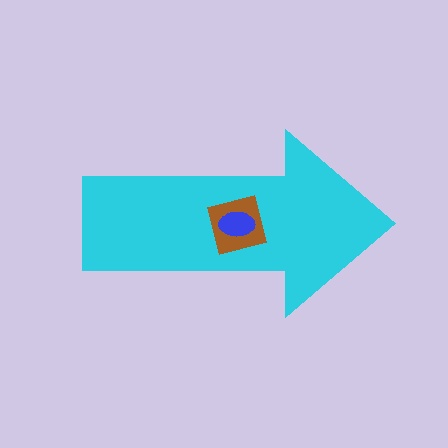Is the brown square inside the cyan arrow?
Yes.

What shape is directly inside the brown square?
The blue ellipse.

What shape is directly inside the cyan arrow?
The brown square.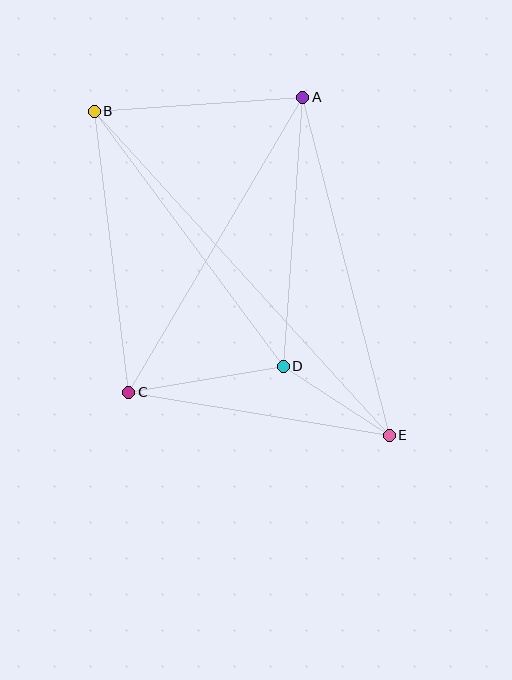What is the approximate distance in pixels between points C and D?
The distance between C and D is approximately 157 pixels.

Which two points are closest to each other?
Points D and E are closest to each other.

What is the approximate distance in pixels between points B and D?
The distance between B and D is approximately 317 pixels.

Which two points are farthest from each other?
Points B and E are farthest from each other.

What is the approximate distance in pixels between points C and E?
The distance between C and E is approximately 264 pixels.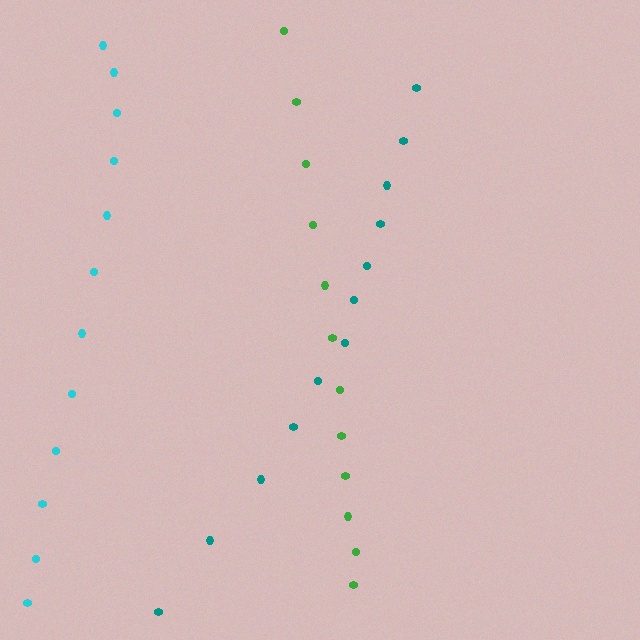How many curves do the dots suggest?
There are 3 distinct paths.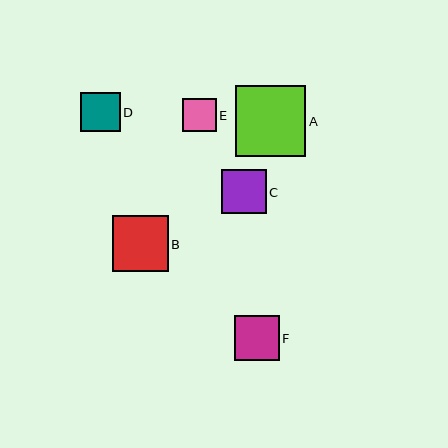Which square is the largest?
Square A is the largest with a size of approximately 71 pixels.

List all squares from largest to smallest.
From largest to smallest: A, B, F, C, D, E.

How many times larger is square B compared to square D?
Square B is approximately 1.4 times the size of square D.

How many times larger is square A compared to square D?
Square A is approximately 1.8 times the size of square D.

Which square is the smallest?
Square E is the smallest with a size of approximately 34 pixels.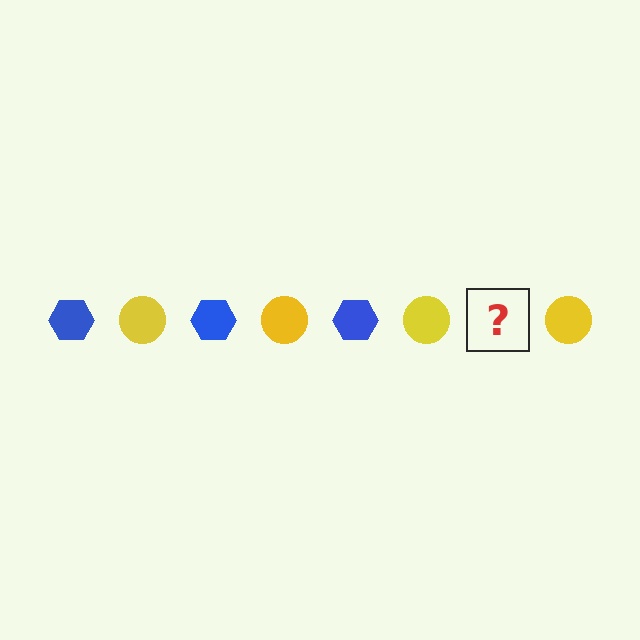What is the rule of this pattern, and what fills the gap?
The rule is that the pattern alternates between blue hexagon and yellow circle. The gap should be filled with a blue hexagon.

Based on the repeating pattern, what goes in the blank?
The blank should be a blue hexagon.